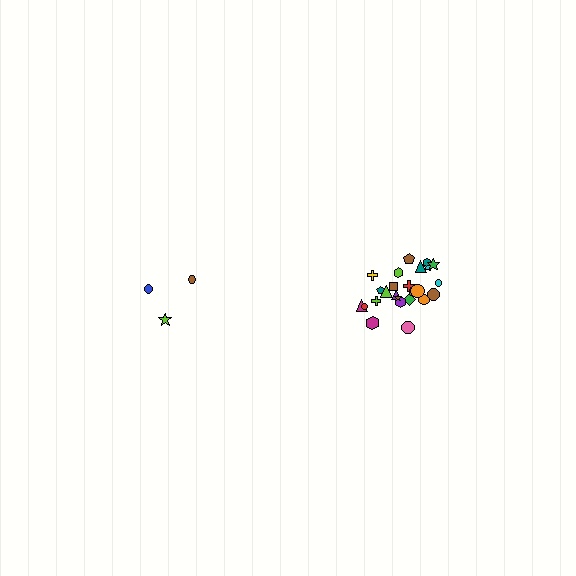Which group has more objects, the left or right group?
The right group.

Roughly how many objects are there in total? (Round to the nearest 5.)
Roughly 30 objects in total.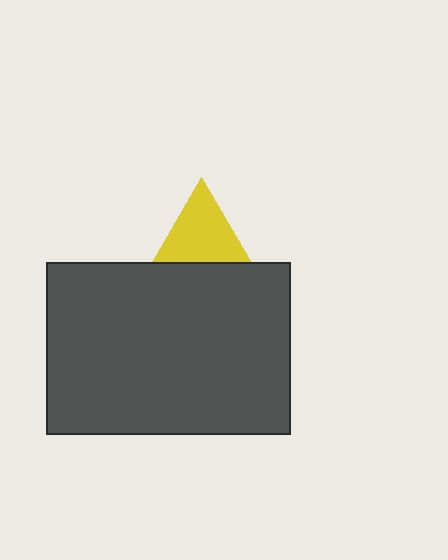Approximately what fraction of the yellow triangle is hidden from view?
Roughly 47% of the yellow triangle is hidden behind the dark gray rectangle.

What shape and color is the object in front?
The object in front is a dark gray rectangle.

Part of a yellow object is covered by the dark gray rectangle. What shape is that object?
It is a triangle.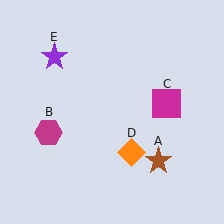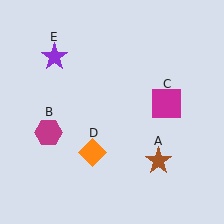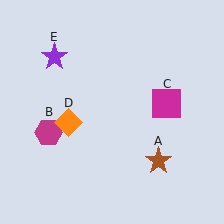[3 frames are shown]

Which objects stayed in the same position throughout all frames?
Brown star (object A) and magenta hexagon (object B) and magenta square (object C) and purple star (object E) remained stationary.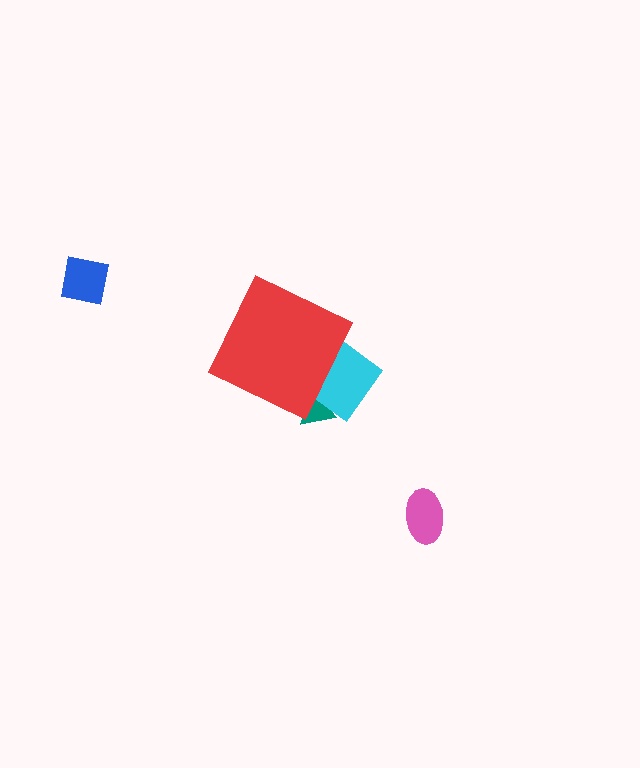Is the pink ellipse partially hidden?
No, the pink ellipse is fully visible.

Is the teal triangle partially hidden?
Yes, the teal triangle is partially hidden behind the red diamond.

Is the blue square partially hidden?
No, the blue square is fully visible.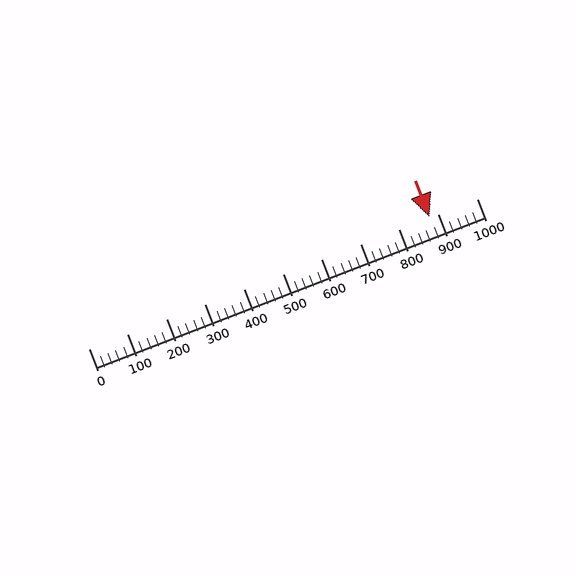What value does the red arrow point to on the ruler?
The red arrow points to approximately 878.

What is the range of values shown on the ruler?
The ruler shows values from 0 to 1000.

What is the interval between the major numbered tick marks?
The major tick marks are spaced 100 units apart.